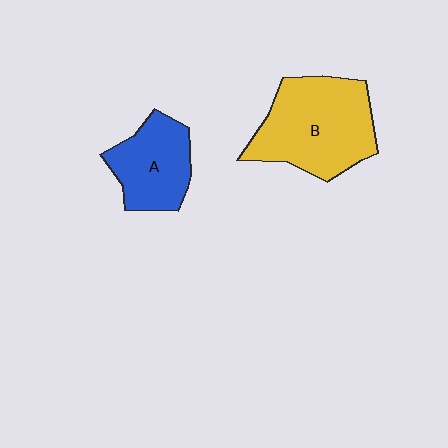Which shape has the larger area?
Shape B (yellow).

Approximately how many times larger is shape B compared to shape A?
Approximately 1.6 times.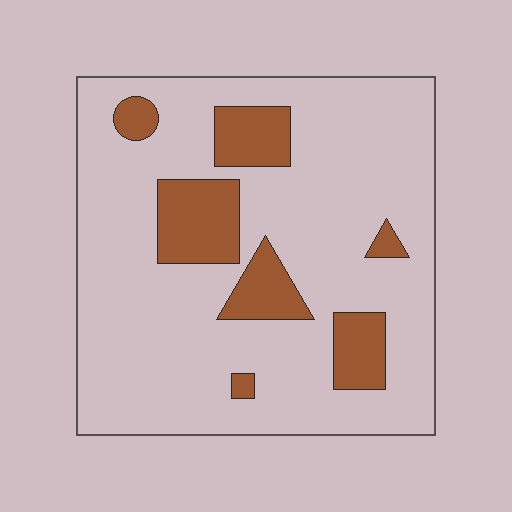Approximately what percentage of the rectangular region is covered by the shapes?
Approximately 20%.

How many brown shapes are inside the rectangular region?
7.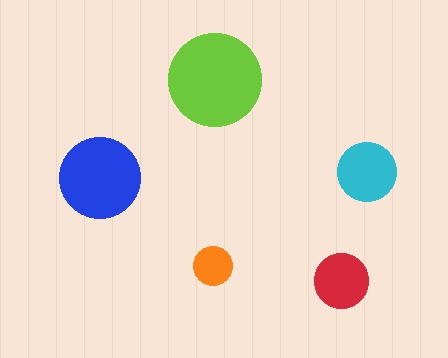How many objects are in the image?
There are 5 objects in the image.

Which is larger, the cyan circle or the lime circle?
The lime one.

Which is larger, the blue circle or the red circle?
The blue one.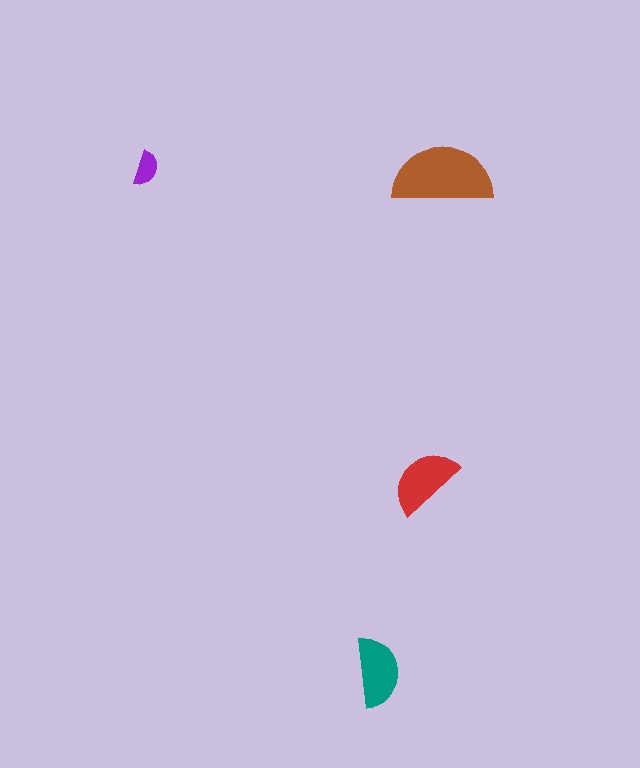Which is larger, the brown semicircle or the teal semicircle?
The brown one.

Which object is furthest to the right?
The brown semicircle is rightmost.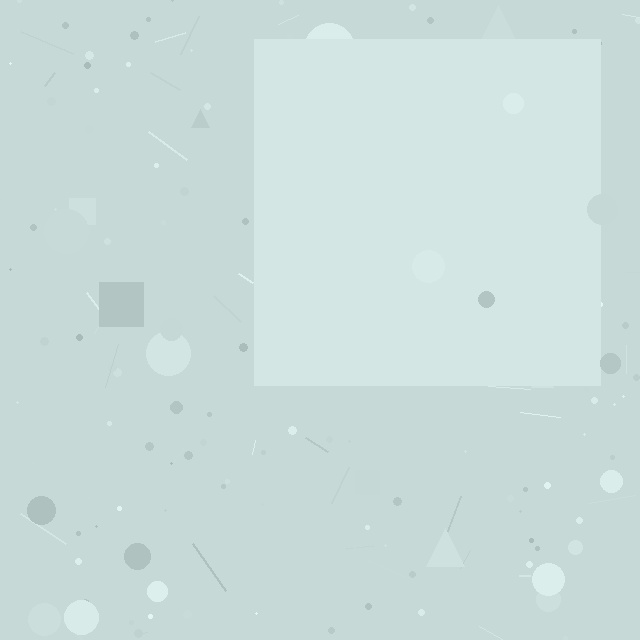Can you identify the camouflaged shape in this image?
The camouflaged shape is a square.